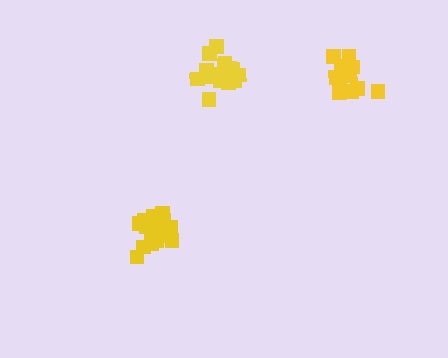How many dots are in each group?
Group 1: 18 dots, Group 2: 14 dots, Group 3: 18 dots (50 total).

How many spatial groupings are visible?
There are 3 spatial groupings.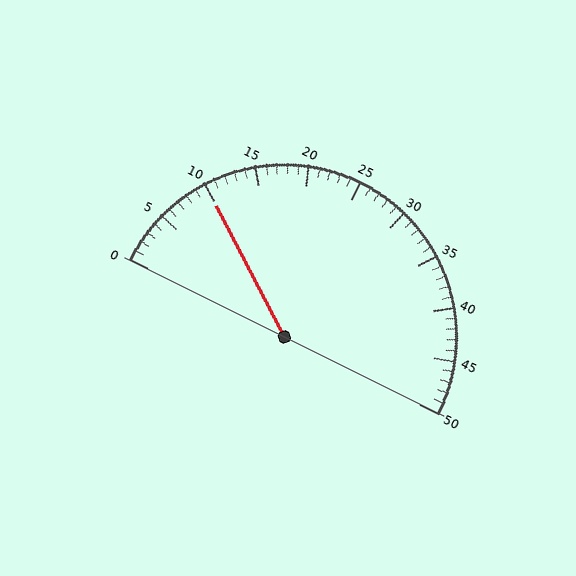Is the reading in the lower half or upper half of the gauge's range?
The reading is in the lower half of the range (0 to 50).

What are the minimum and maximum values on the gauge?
The gauge ranges from 0 to 50.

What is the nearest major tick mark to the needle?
The nearest major tick mark is 10.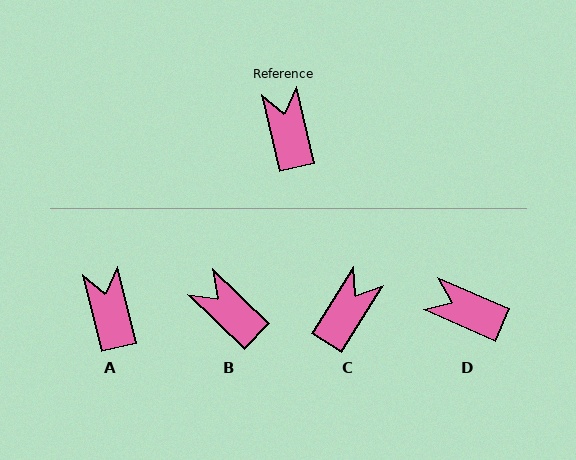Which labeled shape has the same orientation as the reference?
A.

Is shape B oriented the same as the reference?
No, it is off by about 33 degrees.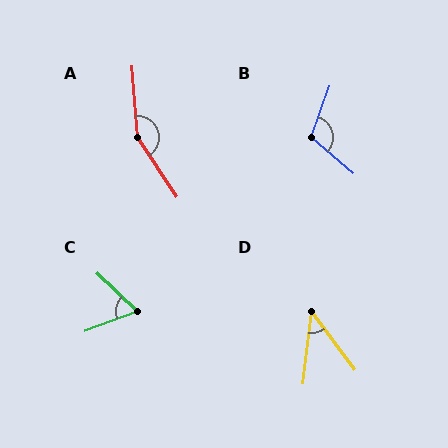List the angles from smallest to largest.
D (43°), C (63°), B (111°), A (151°).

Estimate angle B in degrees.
Approximately 111 degrees.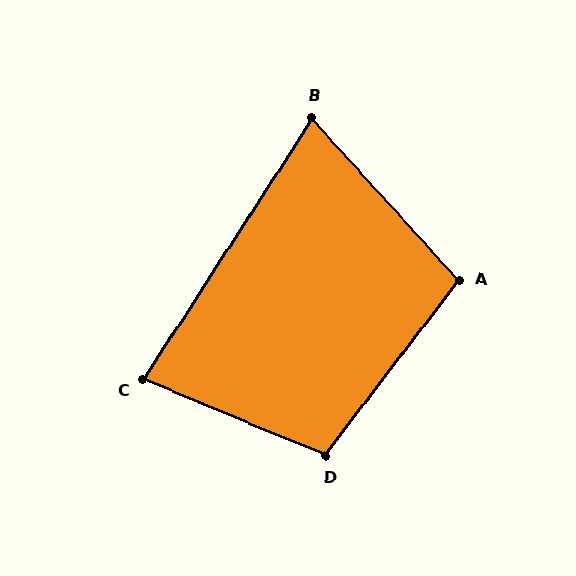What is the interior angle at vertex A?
Approximately 100 degrees (obtuse).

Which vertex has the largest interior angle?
D, at approximately 105 degrees.